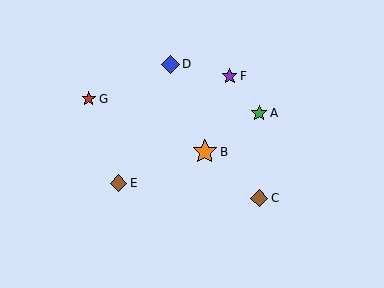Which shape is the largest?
The orange star (labeled B) is the largest.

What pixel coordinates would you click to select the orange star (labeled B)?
Click at (205, 152) to select the orange star B.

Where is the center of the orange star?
The center of the orange star is at (205, 152).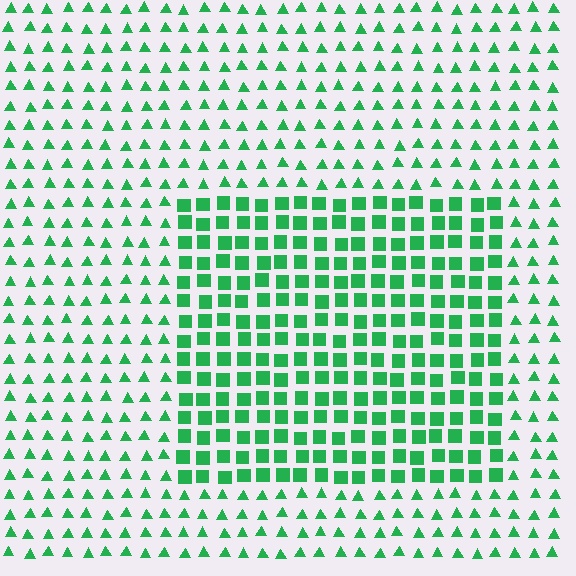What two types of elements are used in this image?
The image uses squares inside the rectangle region and triangles outside it.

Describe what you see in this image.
The image is filled with small green elements arranged in a uniform grid. A rectangle-shaped region contains squares, while the surrounding area contains triangles. The boundary is defined purely by the change in element shape.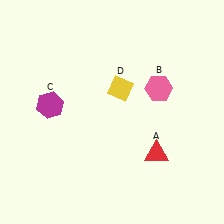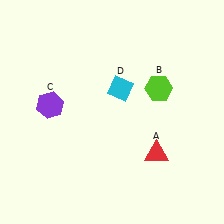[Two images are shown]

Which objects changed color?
B changed from pink to lime. C changed from magenta to purple. D changed from yellow to cyan.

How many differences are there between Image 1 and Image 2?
There are 3 differences between the two images.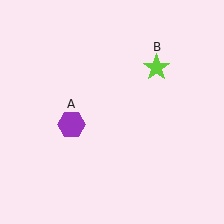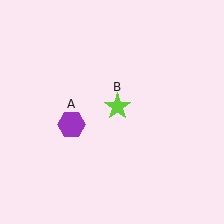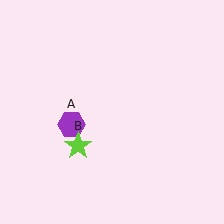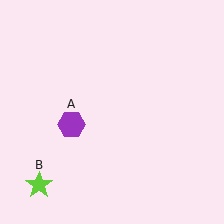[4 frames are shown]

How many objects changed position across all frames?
1 object changed position: lime star (object B).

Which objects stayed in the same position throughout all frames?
Purple hexagon (object A) remained stationary.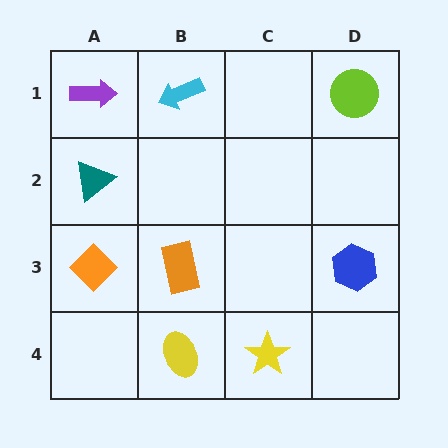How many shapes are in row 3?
3 shapes.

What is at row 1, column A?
A purple arrow.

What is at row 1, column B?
A cyan arrow.